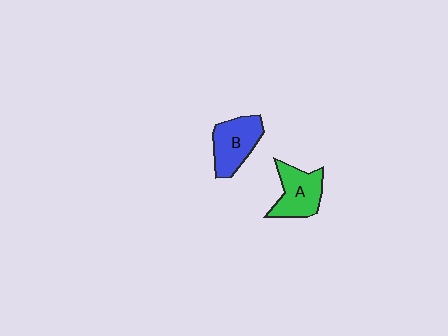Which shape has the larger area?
Shape B (blue).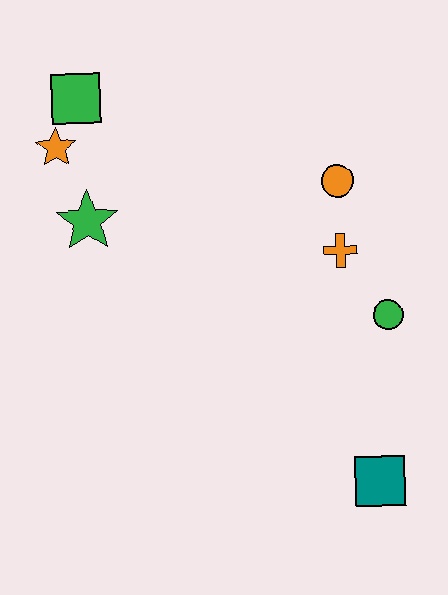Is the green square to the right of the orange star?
Yes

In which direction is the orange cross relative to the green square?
The orange cross is to the right of the green square.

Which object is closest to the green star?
The orange star is closest to the green star.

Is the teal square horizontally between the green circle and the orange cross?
Yes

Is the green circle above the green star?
No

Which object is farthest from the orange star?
The teal square is farthest from the orange star.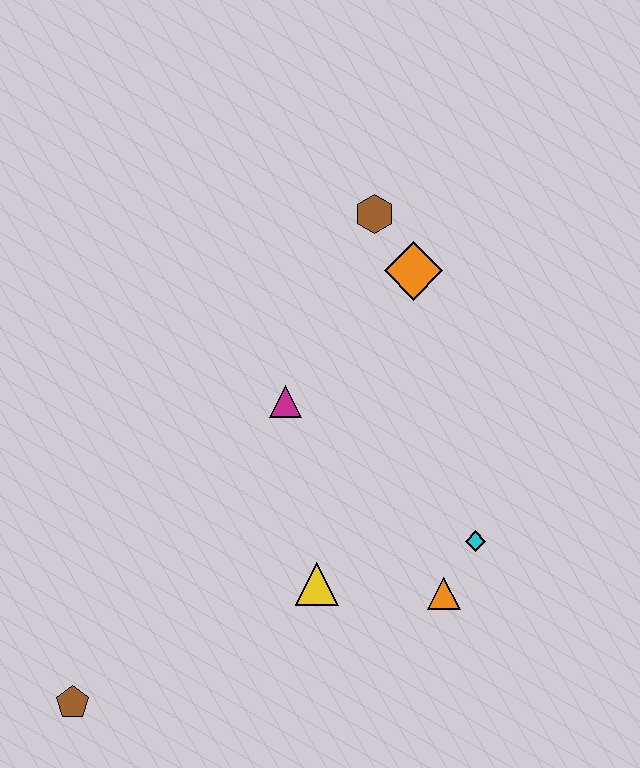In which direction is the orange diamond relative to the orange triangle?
The orange diamond is above the orange triangle.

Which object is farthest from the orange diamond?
The brown pentagon is farthest from the orange diamond.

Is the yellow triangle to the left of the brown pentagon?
No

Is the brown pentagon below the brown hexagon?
Yes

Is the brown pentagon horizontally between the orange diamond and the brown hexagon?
No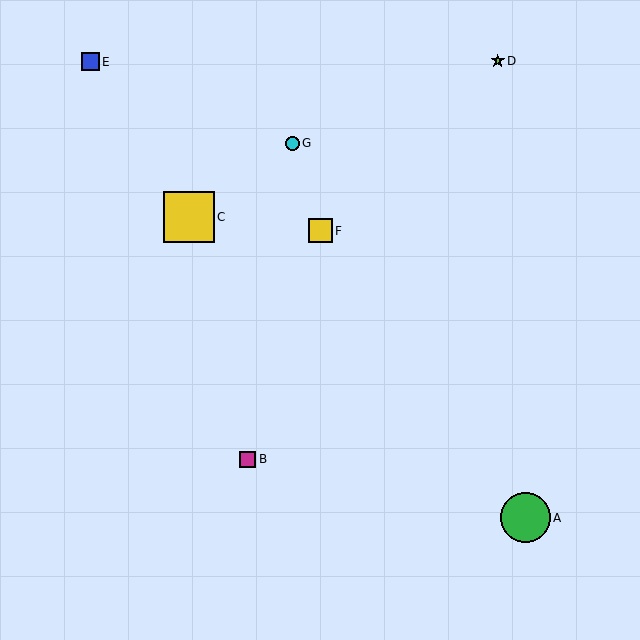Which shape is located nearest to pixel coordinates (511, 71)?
The lime star (labeled D) at (498, 61) is nearest to that location.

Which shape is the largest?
The yellow square (labeled C) is the largest.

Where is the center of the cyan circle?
The center of the cyan circle is at (292, 143).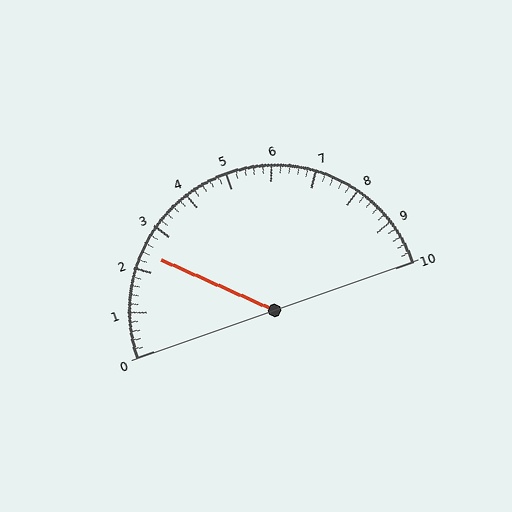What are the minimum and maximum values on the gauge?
The gauge ranges from 0 to 10.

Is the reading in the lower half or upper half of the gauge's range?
The reading is in the lower half of the range (0 to 10).